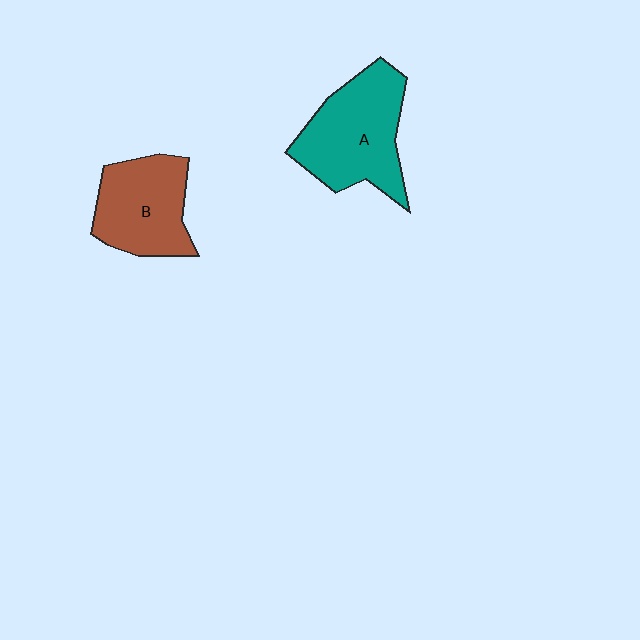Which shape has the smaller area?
Shape B (brown).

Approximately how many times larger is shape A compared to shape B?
Approximately 1.2 times.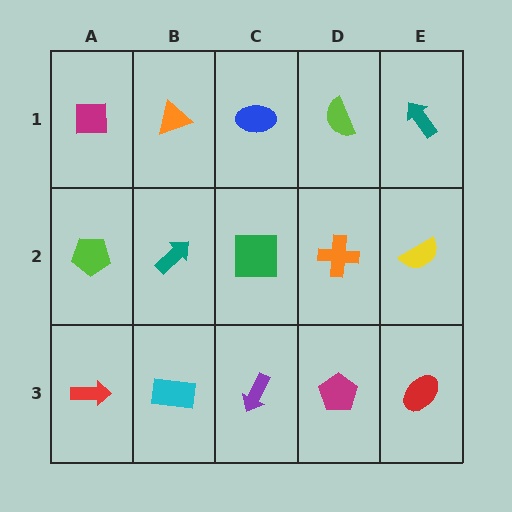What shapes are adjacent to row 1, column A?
A lime pentagon (row 2, column A), an orange triangle (row 1, column B).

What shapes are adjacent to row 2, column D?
A lime semicircle (row 1, column D), a magenta pentagon (row 3, column D), a green square (row 2, column C), a yellow semicircle (row 2, column E).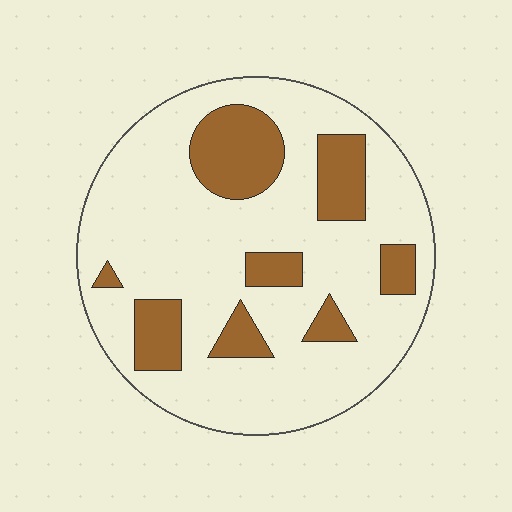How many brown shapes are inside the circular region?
8.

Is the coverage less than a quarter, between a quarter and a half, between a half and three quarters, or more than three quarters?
Less than a quarter.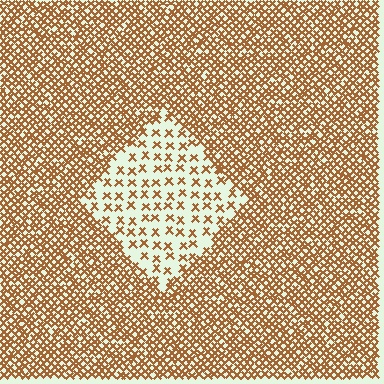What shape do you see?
I see a diamond.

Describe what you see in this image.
The image contains small brown elements arranged at two different densities. A diamond-shaped region is visible where the elements are less densely packed than the surrounding area.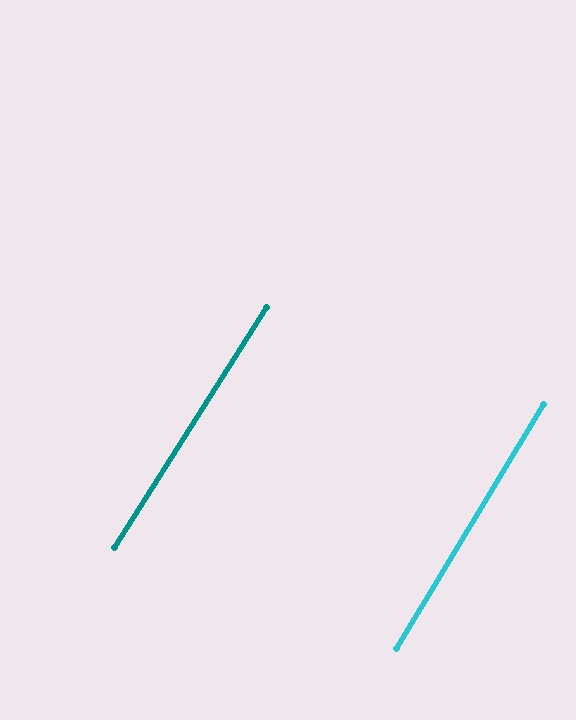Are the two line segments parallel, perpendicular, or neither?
Parallel — their directions differ by only 1.3°.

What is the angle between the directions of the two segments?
Approximately 1 degree.